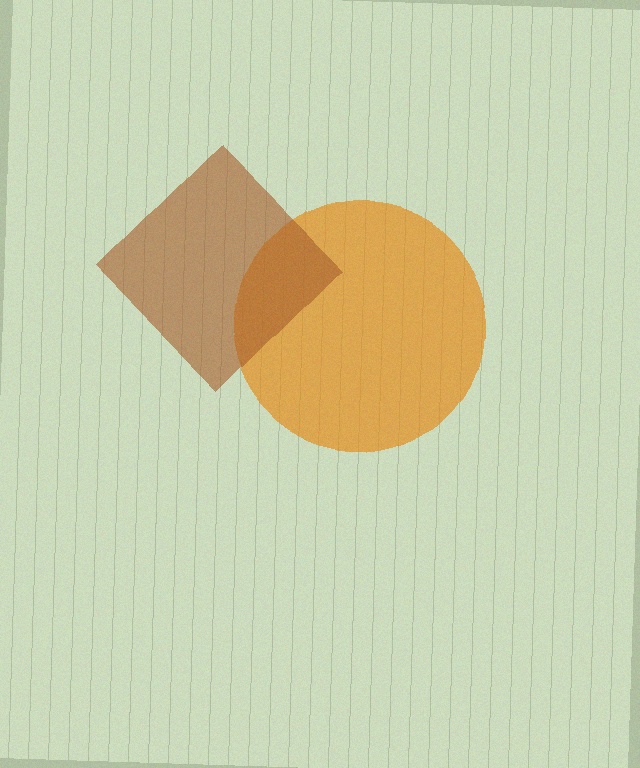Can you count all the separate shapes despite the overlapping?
Yes, there are 2 separate shapes.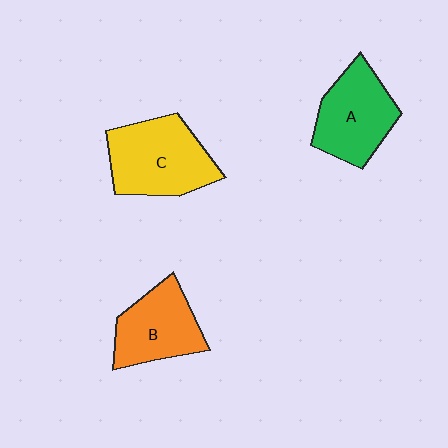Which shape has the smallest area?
Shape B (orange).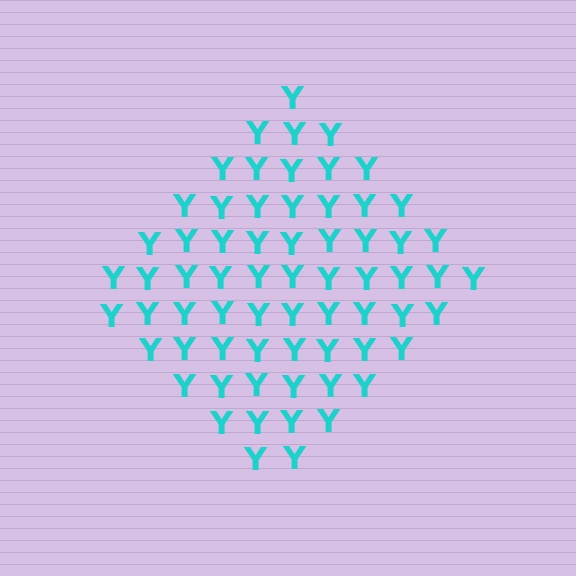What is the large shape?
The large shape is a diamond.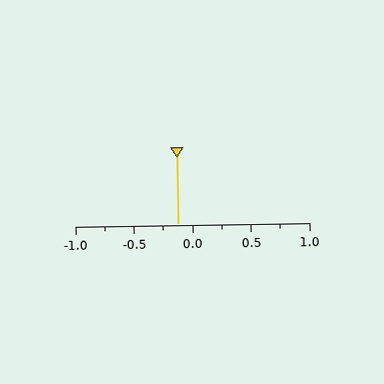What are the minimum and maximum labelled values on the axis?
The axis runs from -1.0 to 1.0.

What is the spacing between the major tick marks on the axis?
The major ticks are spaced 0.5 apart.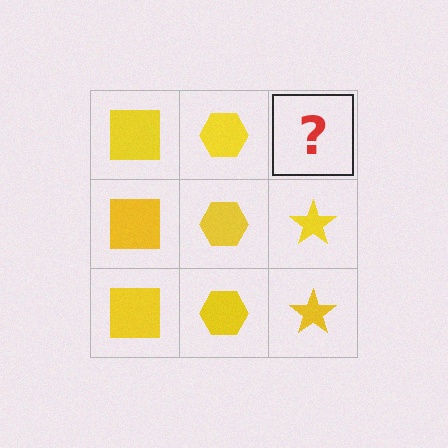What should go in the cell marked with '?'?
The missing cell should contain a yellow star.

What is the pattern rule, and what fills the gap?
The rule is that each column has a consistent shape. The gap should be filled with a yellow star.